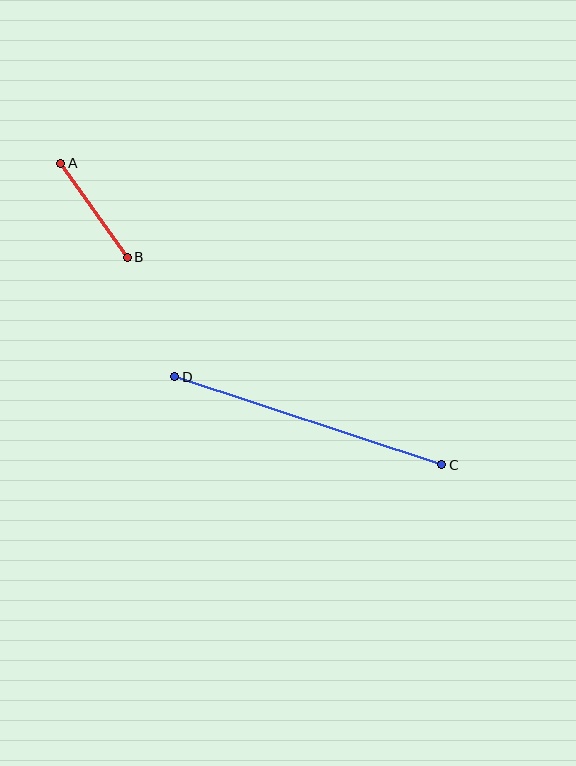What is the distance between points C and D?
The distance is approximately 281 pixels.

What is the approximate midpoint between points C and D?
The midpoint is at approximately (308, 421) pixels.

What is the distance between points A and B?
The distance is approximately 115 pixels.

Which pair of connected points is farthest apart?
Points C and D are farthest apart.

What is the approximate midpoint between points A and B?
The midpoint is at approximately (94, 210) pixels.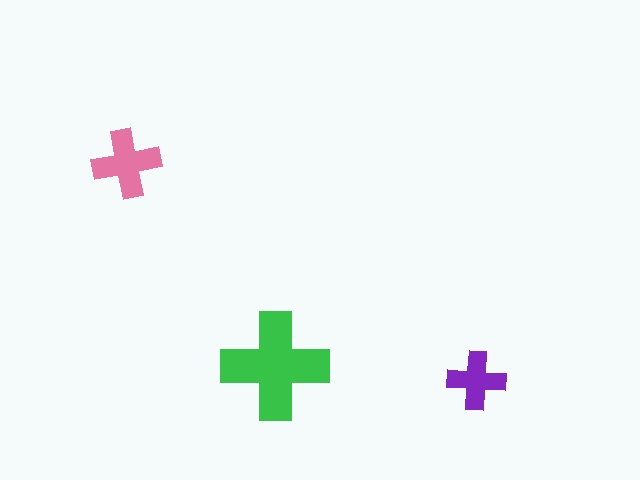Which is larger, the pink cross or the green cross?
The green one.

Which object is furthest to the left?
The pink cross is leftmost.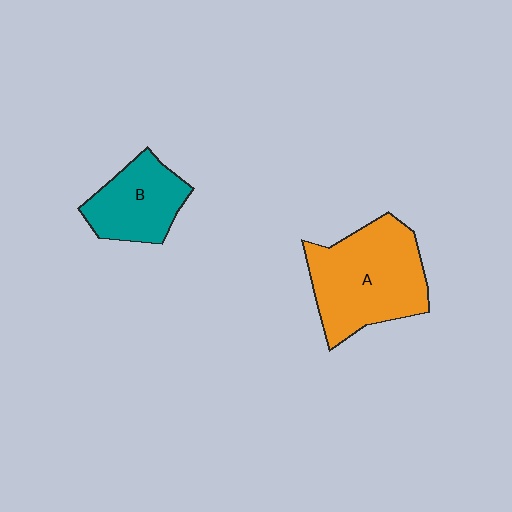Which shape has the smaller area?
Shape B (teal).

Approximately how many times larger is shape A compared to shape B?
Approximately 1.7 times.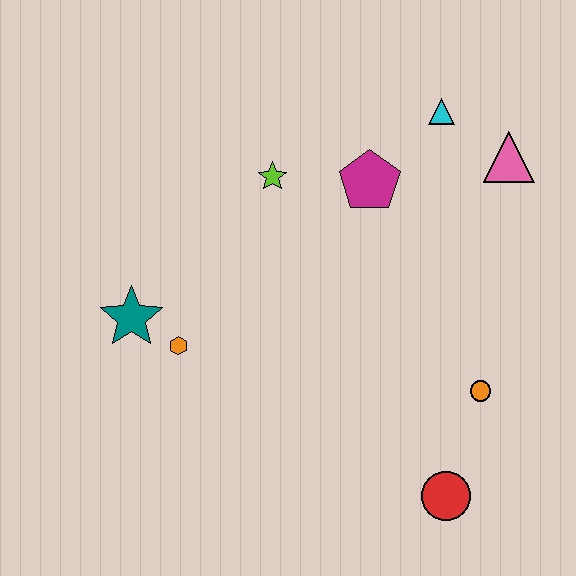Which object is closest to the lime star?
The magenta pentagon is closest to the lime star.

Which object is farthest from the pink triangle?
The teal star is farthest from the pink triangle.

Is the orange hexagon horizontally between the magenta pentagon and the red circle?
No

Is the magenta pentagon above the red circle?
Yes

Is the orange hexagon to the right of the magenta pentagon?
No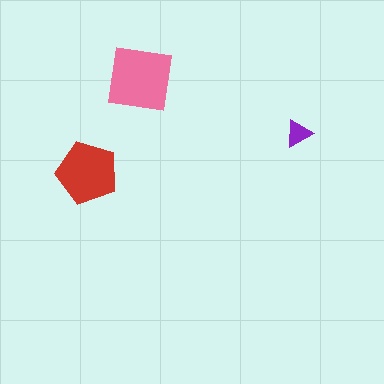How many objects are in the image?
There are 3 objects in the image.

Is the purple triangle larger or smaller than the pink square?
Smaller.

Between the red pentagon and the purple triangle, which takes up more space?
The red pentagon.